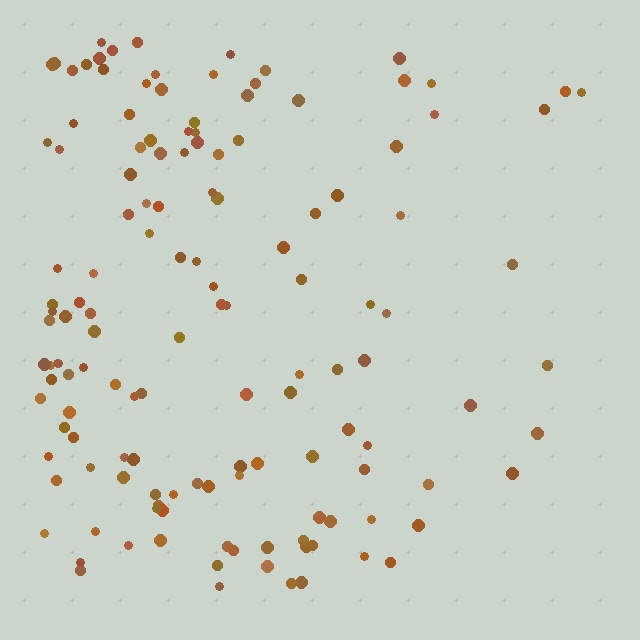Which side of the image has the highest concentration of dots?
The left.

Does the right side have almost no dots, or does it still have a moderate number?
Still a moderate number, just noticeably fewer than the left.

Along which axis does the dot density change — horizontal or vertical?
Horizontal.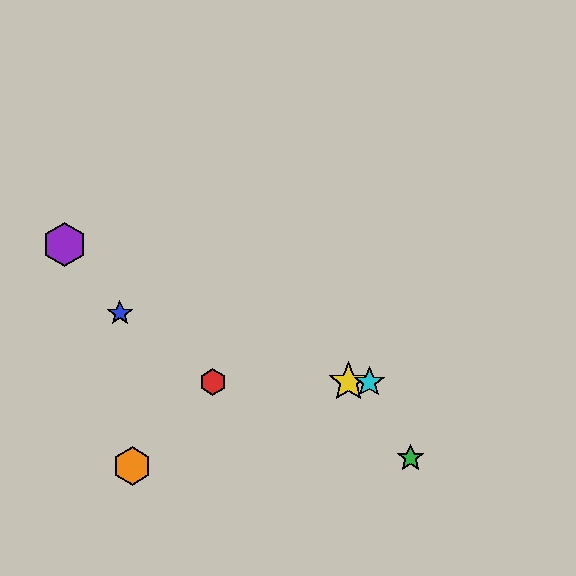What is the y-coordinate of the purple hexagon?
The purple hexagon is at y≈245.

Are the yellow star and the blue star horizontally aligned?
No, the yellow star is at y≈382 and the blue star is at y≈313.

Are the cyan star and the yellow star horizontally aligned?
Yes, both are at y≈382.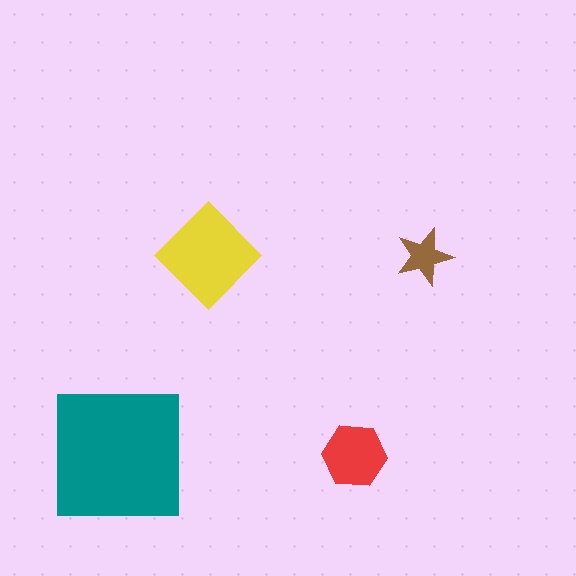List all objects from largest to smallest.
The teal square, the yellow diamond, the red hexagon, the brown star.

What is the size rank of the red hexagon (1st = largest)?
3rd.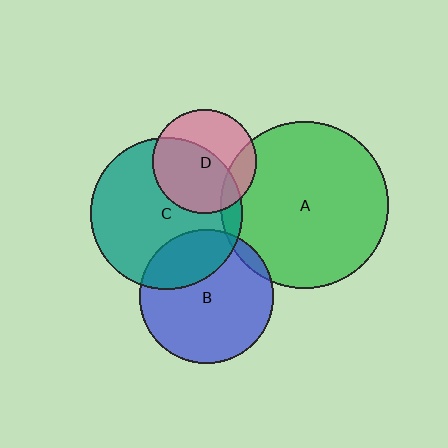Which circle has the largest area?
Circle A (green).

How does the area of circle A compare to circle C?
Approximately 1.2 times.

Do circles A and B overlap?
Yes.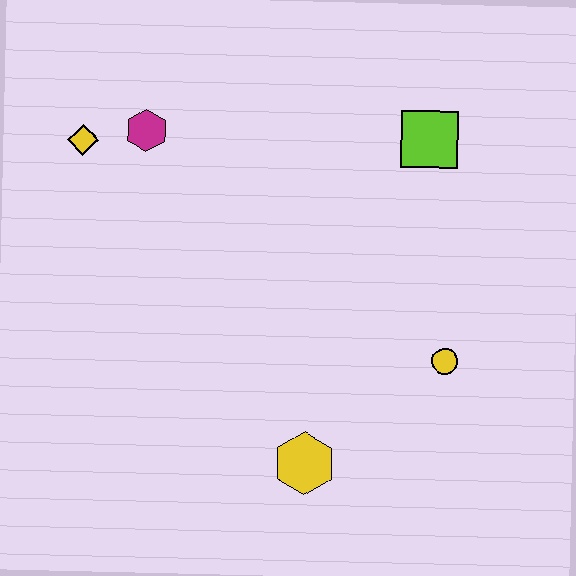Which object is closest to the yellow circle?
The yellow hexagon is closest to the yellow circle.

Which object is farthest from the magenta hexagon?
The yellow circle is farthest from the magenta hexagon.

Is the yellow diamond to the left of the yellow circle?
Yes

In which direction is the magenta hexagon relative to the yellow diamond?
The magenta hexagon is to the right of the yellow diamond.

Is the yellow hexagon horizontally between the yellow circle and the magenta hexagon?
Yes